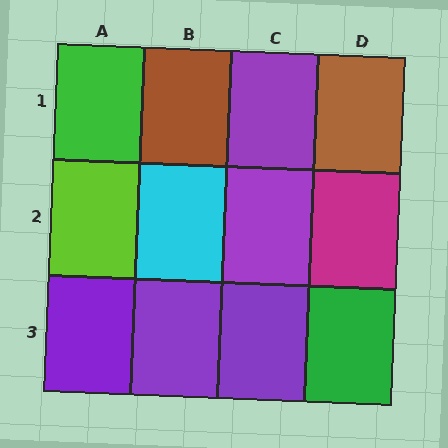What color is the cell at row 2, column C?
Purple.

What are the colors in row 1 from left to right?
Green, brown, purple, brown.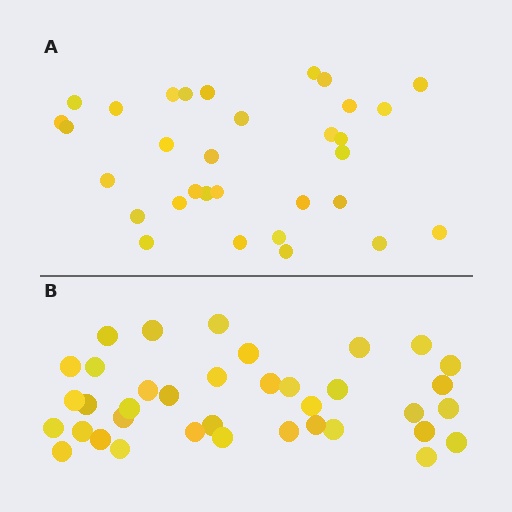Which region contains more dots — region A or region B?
Region B (the bottom region) has more dots.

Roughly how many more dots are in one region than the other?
Region B has about 5 more dots than region A.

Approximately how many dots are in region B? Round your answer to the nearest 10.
About 40 dots. (The exact count is 37, which rounds to 40.)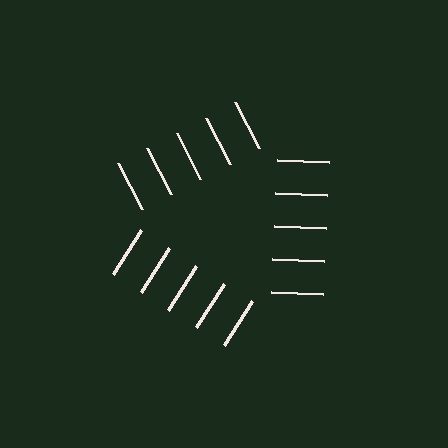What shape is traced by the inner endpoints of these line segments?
An illusory triangle — the line segments terminate on its edges but no continuous stroke is drawn.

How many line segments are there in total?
15 — 5 along each of the 3 edges.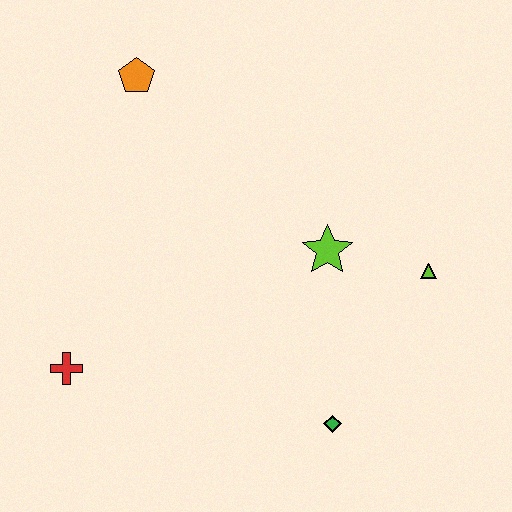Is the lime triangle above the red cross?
Yes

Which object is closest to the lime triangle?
The lime star is closest to the lime triangle.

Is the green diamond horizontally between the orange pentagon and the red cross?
No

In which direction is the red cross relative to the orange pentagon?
The red cross is below the orange pentagon.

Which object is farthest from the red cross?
The lime triangle is farthest from the red cross.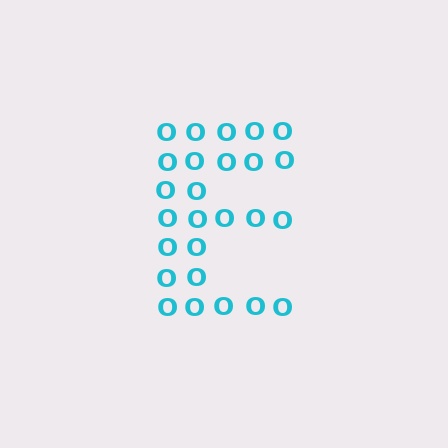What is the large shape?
The large shape is the letter E.